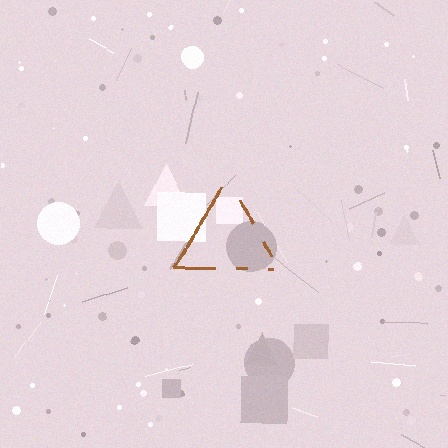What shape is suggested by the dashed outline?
The dashed outline suggests a triangle.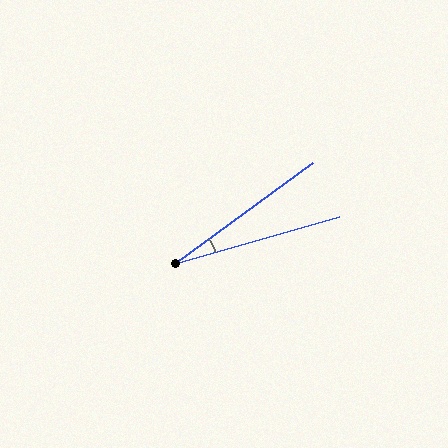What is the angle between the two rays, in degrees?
Approximately 20 degrees.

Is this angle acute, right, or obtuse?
It is acute.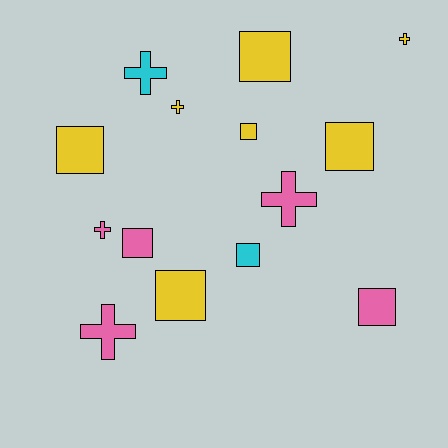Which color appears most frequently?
Yellow, with 7 objects.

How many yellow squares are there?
There are 5 yellow squares.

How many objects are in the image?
There are 14 objects.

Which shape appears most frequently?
Square, with 8 objects.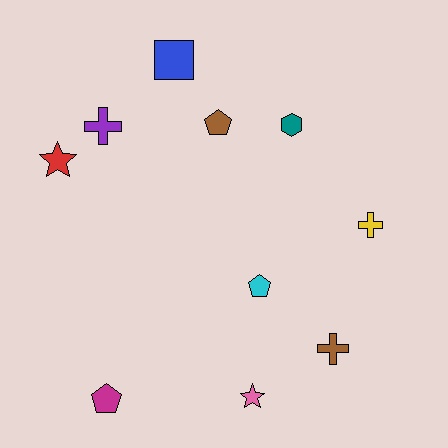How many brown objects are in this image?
There are 2 brown objects.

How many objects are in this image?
There are 10 objects.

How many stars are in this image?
There are 2 stars.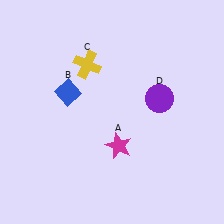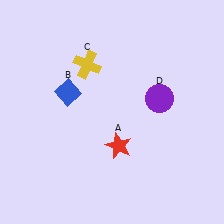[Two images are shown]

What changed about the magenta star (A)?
In Image 1, A is magenta. In Image 2, it changed to red.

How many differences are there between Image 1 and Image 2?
There is 1 difference between the two images.